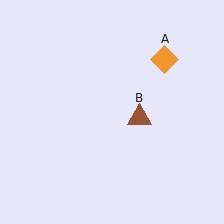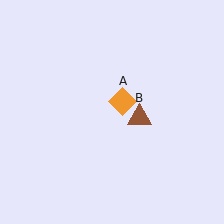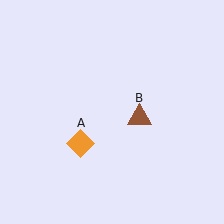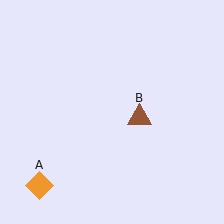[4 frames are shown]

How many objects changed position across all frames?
1 object changed position: orange diamond (object A).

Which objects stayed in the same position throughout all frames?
Brown triangle (object B) remained stationary.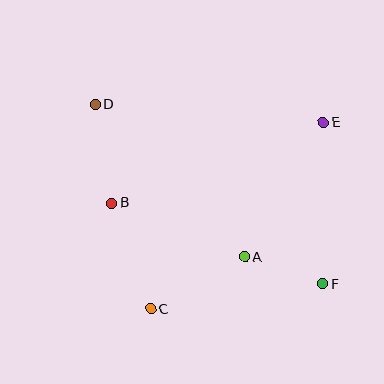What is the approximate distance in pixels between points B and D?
The distance between B and D is approximately 100 pixels.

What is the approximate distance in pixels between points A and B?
The distance between A and B is approximately 143 pixels.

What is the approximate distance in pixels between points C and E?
The distance between C and E is approximately 254 pixels.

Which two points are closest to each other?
Points A and F are closest to each other.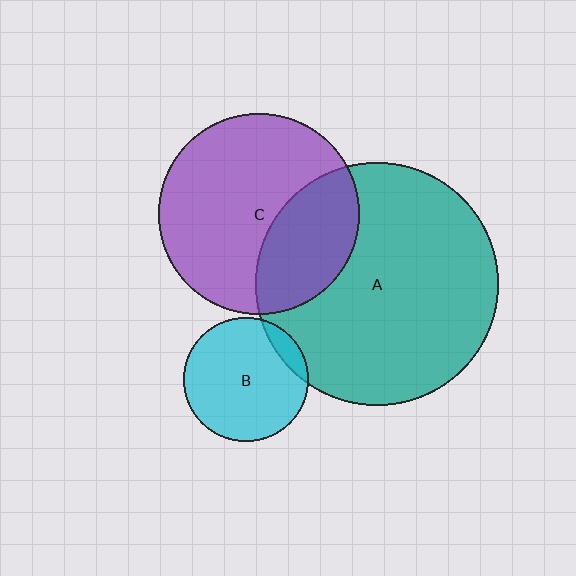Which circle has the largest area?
Circle A (teal).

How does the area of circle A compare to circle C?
Approximately 1.5 times.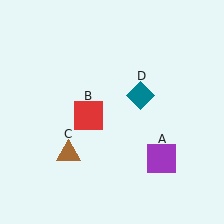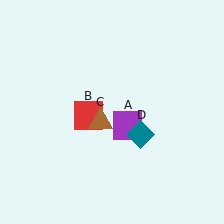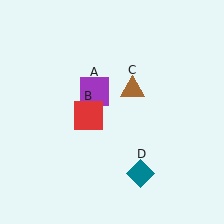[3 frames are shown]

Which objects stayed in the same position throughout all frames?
Red square (object B) remained stationary.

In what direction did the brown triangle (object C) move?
The brown triangle (object C) moved up and to the right.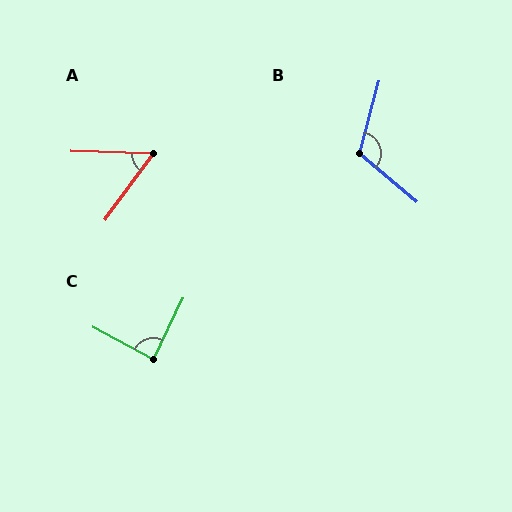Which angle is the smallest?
A, at approximately 55 degrees.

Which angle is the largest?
B, at approximately 115 degrees.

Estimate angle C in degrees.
Approximately 88 degrees.